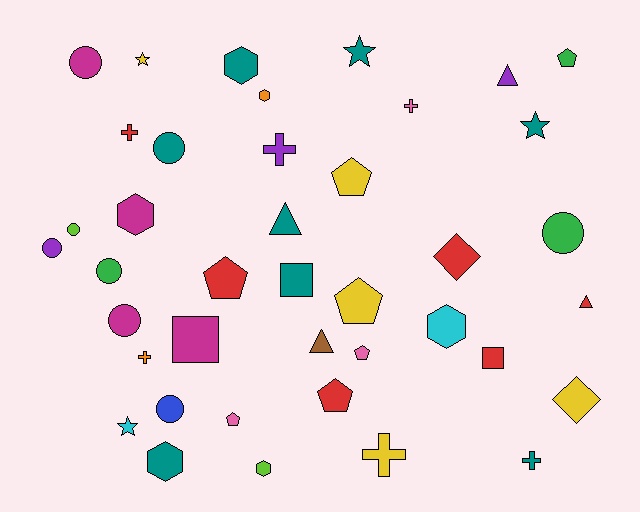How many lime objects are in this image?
There are 2 lime objects.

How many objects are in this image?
There are 40 objects.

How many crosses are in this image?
There are 6 crosses.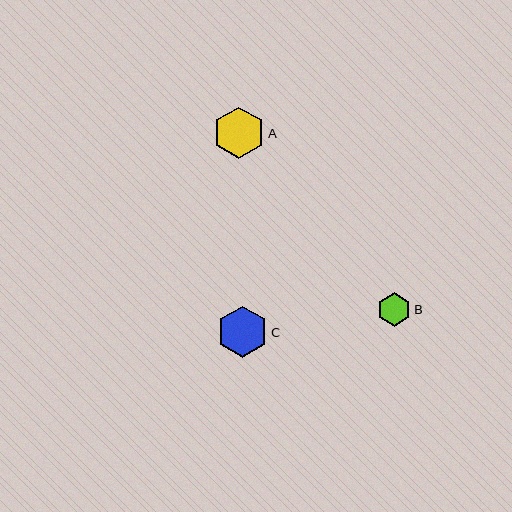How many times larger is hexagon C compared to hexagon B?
Hexagon C is approximately 1.5 times the size of hexagon B.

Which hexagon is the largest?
Hexagon A is the largest with a size of approximately 52 pixels.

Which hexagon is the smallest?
Hexagon B is the smallest with a size of approximately 33 pixels.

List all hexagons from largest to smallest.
From largest to smallest: A, C, B.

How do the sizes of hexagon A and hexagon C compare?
Hexagon A and hexagon C are approximately the same size.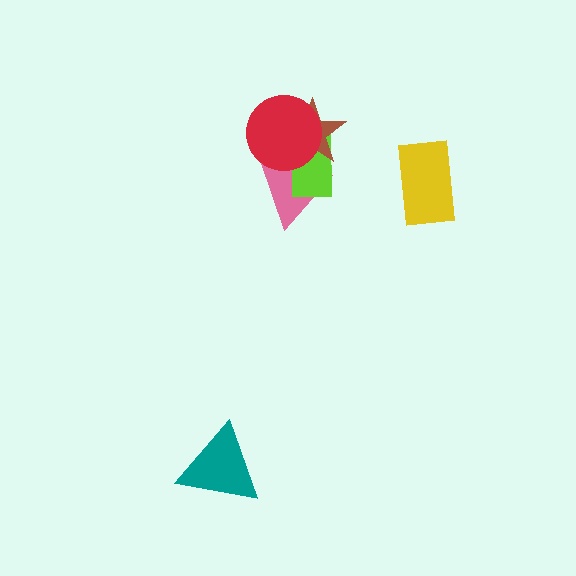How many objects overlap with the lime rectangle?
3 objects overlap with the lime rectangle.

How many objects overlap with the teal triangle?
0 objects overlap with the teal triangle.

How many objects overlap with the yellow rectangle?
0 objects overlap with the yellow rectangle.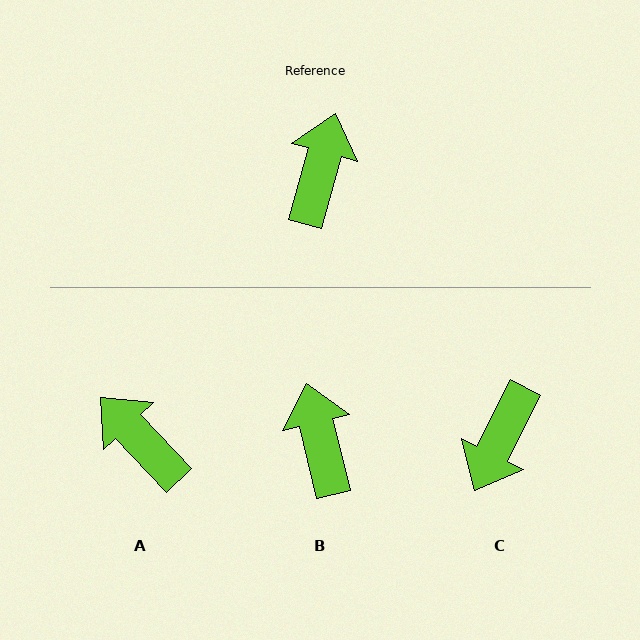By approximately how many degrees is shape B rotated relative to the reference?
Approximately 29 degrees counter-clockwise.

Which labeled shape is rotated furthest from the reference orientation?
C, about 169 degrees away.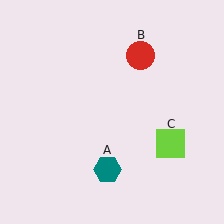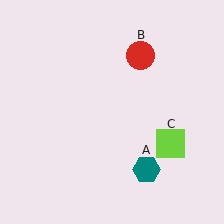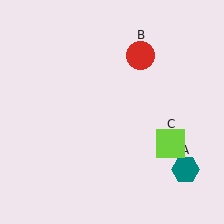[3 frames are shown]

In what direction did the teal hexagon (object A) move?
The teal hexagon (object A) moved right.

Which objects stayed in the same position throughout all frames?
Red circle (object B) and lime square (object C) remained stationary.